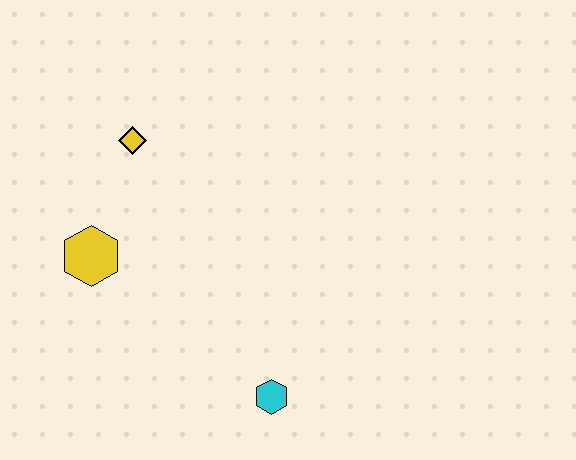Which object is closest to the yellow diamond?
The yellow hexagon is closest to the yellow diamond.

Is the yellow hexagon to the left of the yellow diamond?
Yes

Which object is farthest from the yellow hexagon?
The cyan hexagon is farthest from the yellow hexagon.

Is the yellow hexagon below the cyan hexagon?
No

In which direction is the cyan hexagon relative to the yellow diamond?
The cyan hexagon is below the yellow diamond.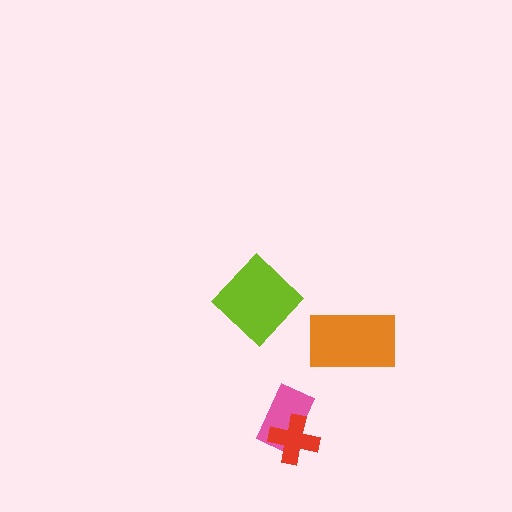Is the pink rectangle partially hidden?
Yes, it is partially covered by another shape.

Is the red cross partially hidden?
No, no other shape covers it.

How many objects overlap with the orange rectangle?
0 objects overlap with the orange rectangle.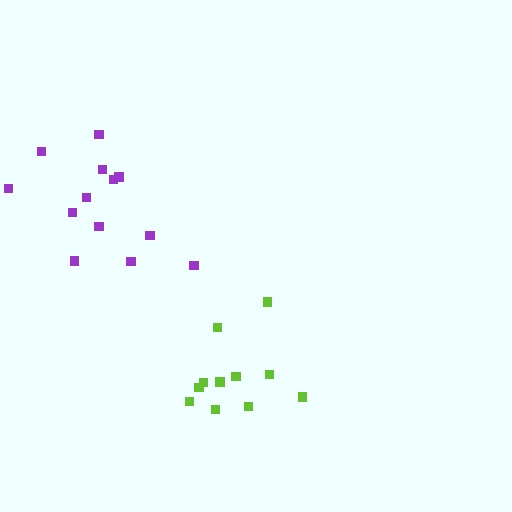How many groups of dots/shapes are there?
There are 2 groups.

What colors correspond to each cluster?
The clusters are colored: lime, purple.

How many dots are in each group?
Group 1: 11 dots, Group 2: 13 dots (24 total).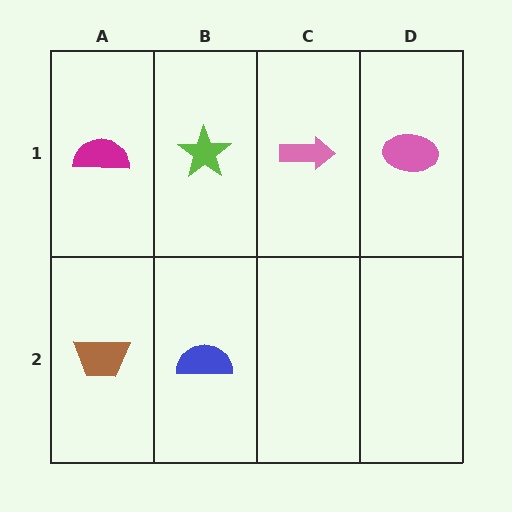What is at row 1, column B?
A lime star.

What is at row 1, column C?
A pink arrow.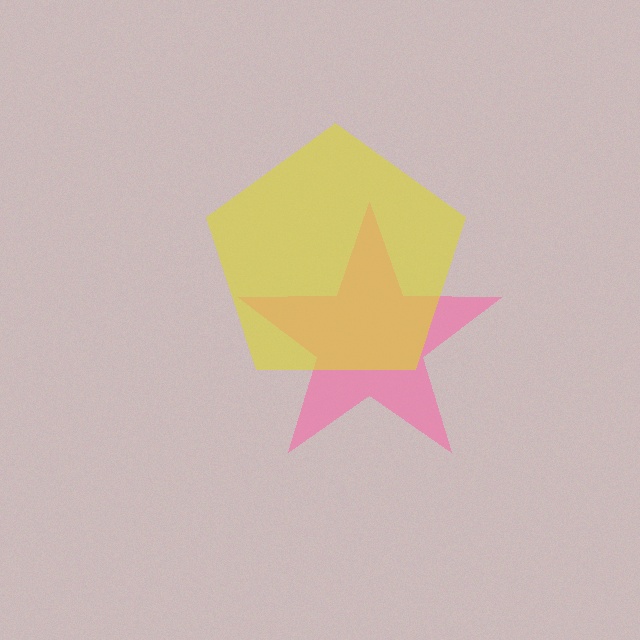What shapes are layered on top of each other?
The layered shapes are: a pink star, a yellow pentagon.